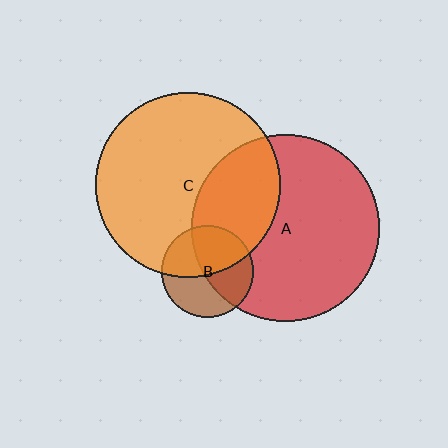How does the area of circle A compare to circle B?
Approximately 4.1 times.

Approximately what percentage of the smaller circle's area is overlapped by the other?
Approximately 50%.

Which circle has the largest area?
Circle A (red).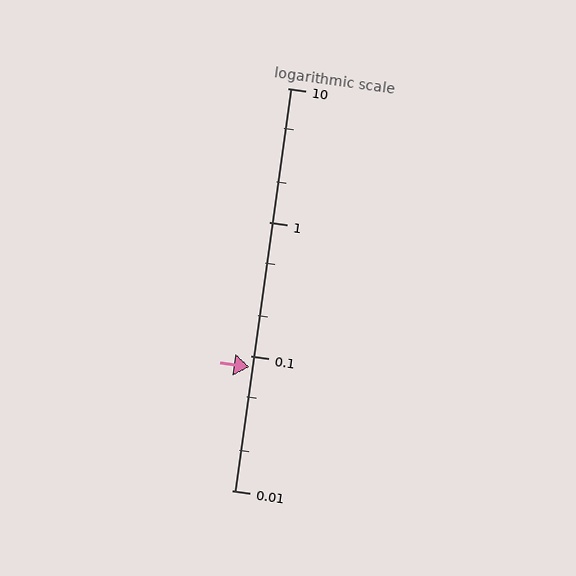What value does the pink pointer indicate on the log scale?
The pointer indicates approximately 0.083.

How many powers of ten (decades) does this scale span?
The scale spans 3 decades, from 0.01 to 10.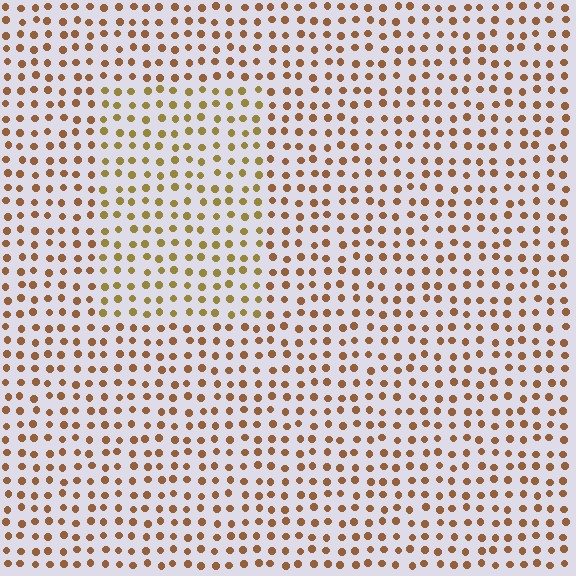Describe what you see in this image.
The image is filled with small brown elements in a uniform arrangement. A rectangle-shaped region is visible where the elements are tinted to a slightly different hue, forming a subtle color boundary.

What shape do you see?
I see a rectangle.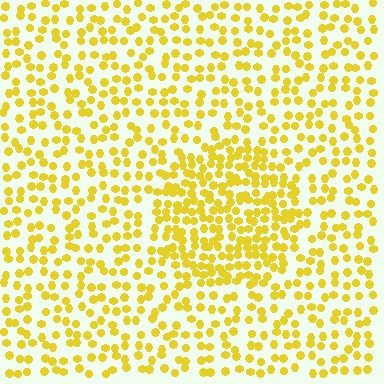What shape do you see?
I see a circle.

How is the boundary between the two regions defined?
The boundary is defined by a change in element density (approximately 1.8x ratio). All elements are the same color, size, and shape.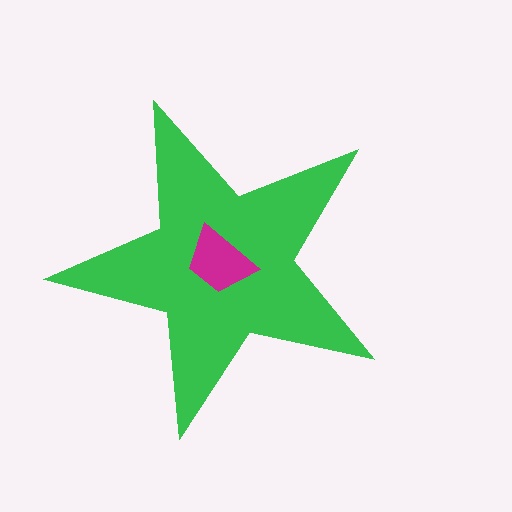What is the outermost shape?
The green star.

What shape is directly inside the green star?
The magenta trapezoid.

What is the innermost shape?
The magenta trapezoid.